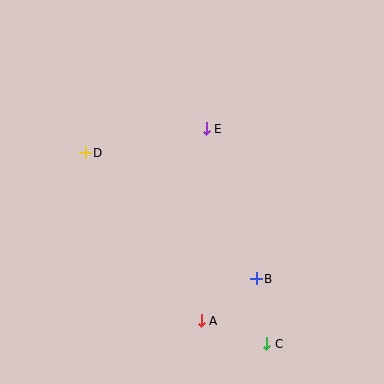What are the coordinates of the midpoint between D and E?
The midpoint between D and E is at (146, 141).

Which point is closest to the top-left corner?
Point D is closest to the top-left corner.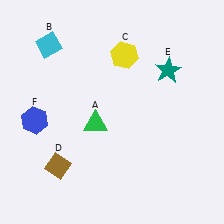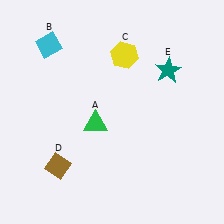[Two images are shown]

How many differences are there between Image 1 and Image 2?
There is 1 difference between the two images.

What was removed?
The blue hexagon (F) was removed in Image 2.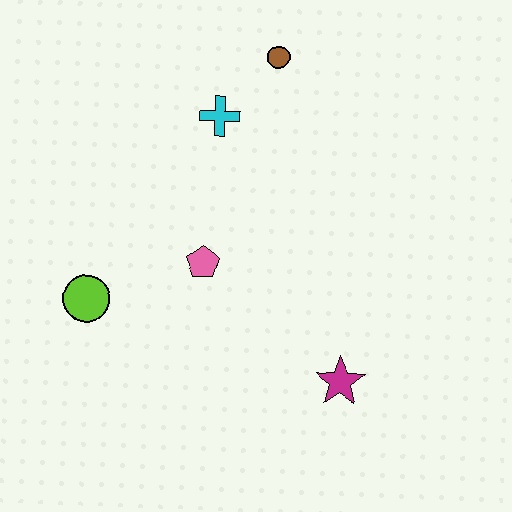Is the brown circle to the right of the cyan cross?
Yes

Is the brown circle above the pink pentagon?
Yes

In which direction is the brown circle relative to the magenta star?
The brown circle is above the magenta star.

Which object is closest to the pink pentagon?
The lime circle is closest to the pink pentagon.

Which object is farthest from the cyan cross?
The magenta star is farthest from the cyan cross.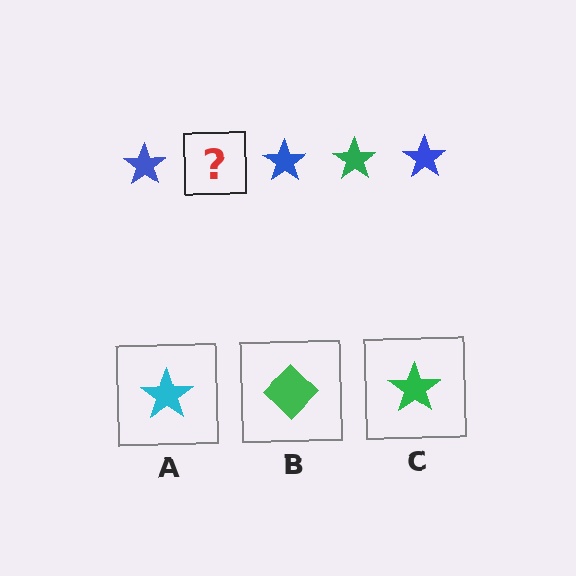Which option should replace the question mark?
Option C.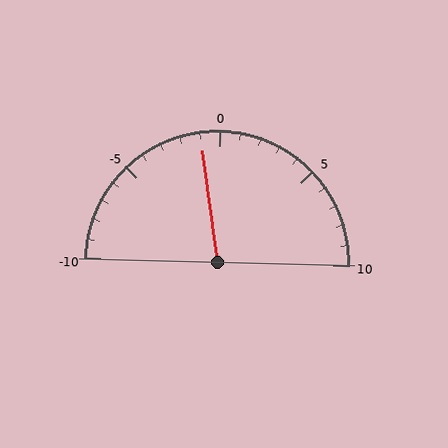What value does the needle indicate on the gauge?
The needle indicates approximately -1.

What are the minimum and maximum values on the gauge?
The gauge ranges from -10 to 10.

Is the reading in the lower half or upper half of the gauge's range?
The reading is in the lower half of the range (-10 to 10).